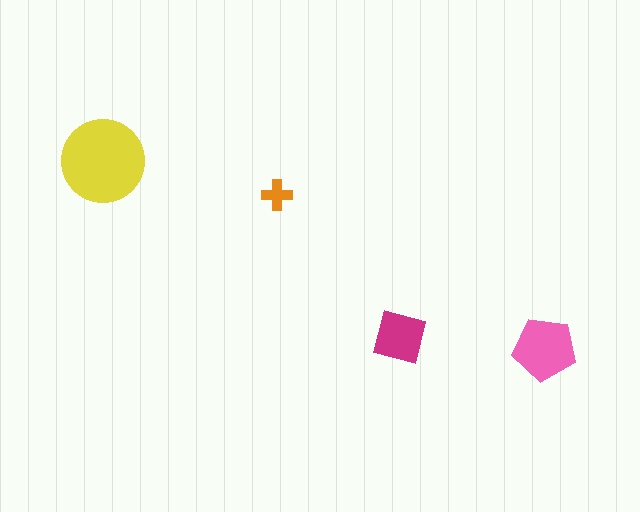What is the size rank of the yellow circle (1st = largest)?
1st.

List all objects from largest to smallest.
The yellow circle, the pink pentagon, the magenta square, the orange cross.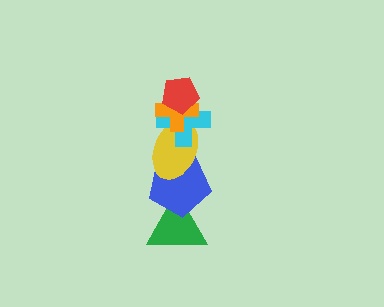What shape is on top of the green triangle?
The blue pentagon is on top of the green triangle.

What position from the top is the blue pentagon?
The blue pentagon is 5th from the top.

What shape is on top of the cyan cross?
The orange cross is on top of the cyan cross.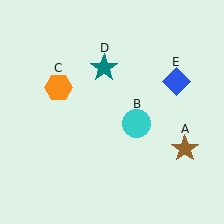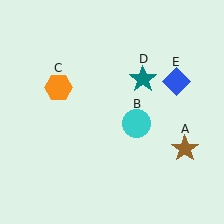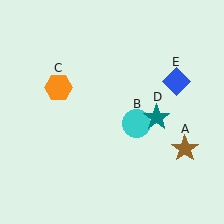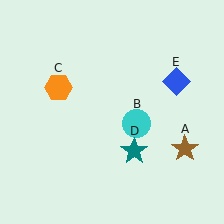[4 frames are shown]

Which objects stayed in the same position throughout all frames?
Brown star (object A) and cyan circle (object B) and orange hexagon (object C) and blue diamond (object E) remained stationary.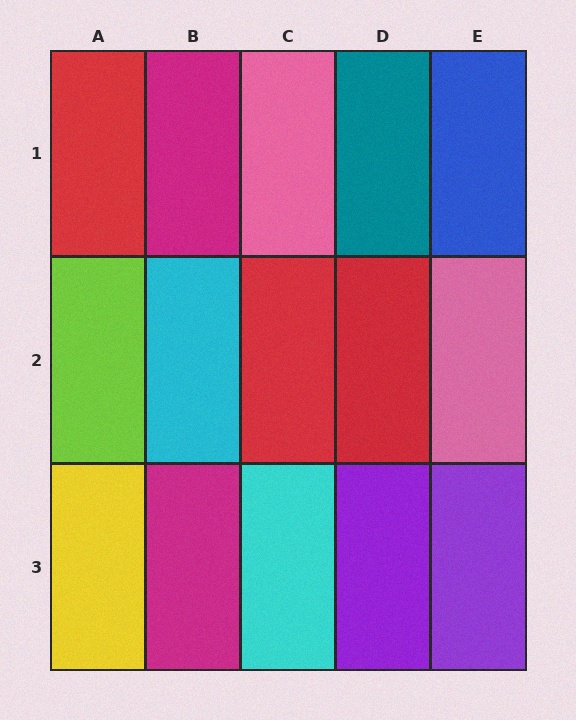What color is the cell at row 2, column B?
Cyan.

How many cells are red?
3 cells are red.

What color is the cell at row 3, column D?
Purple.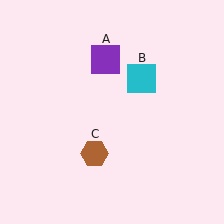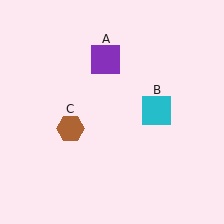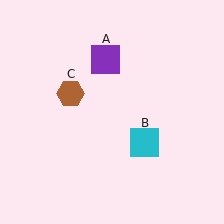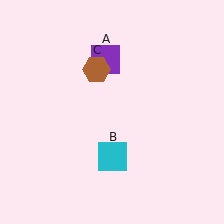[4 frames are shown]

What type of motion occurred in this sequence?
The cyan square (object B), brown hexagon (object C) rotated clockwise around the center of the scene.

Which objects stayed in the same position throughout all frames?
Purple square (object A) remained stationary.